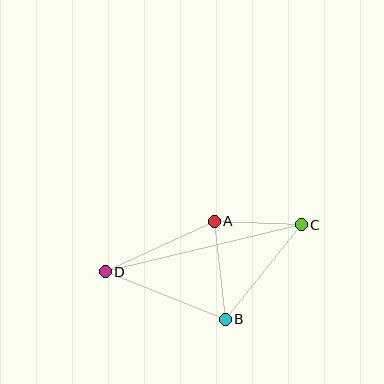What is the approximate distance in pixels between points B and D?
The distance between B and D is approximately 129 pixels.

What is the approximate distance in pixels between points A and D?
The distance between A and D is approximately 120 pixels.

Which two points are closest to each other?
Points A and C are closest to each other.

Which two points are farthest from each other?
Points C and D are farthest from each other.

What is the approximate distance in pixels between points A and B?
The distance between A and B is approximately 98 pixels.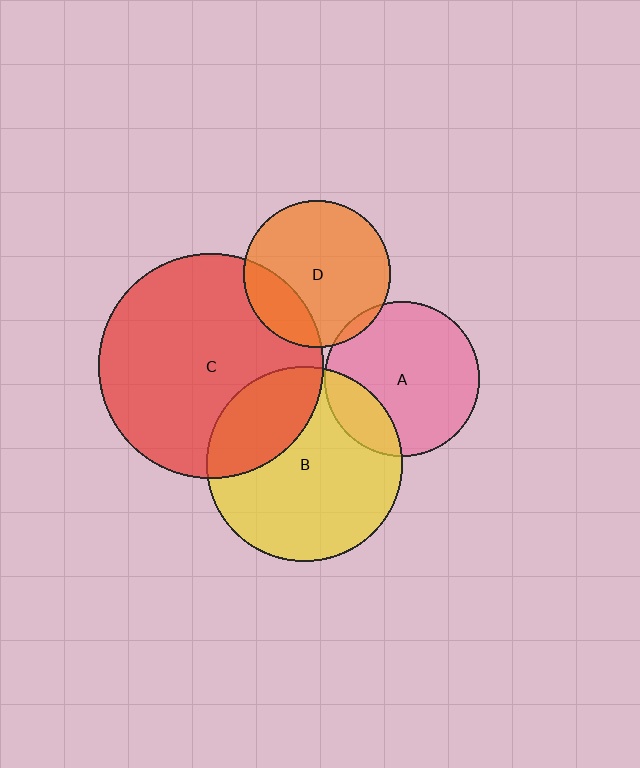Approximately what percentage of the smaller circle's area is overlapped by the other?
Approximately 20%.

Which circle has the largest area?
Circle C (red).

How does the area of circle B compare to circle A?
Approximately 1.6 times.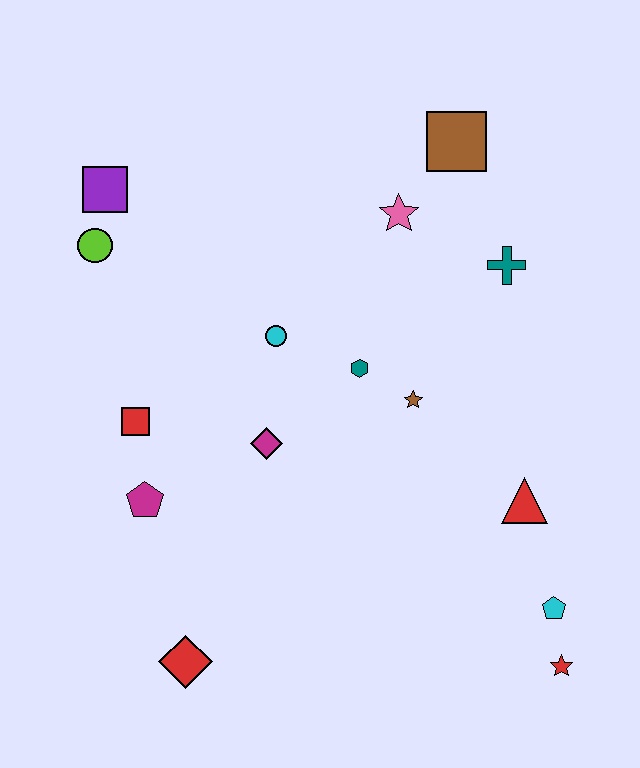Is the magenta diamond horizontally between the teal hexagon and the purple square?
Yes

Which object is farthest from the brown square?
The red diamond is farthest from the brown square.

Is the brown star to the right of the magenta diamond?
Yes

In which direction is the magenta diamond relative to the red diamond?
The magenta diamond is above the red diamond.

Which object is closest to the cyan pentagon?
The red star is closest to the cyan pentagon.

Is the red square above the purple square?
No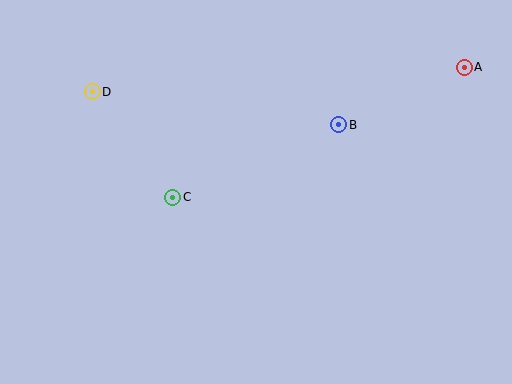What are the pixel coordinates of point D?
Point D is at (92, 92).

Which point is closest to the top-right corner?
Point A is closest to the top-right corner.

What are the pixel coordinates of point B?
Point B is at (339, 125).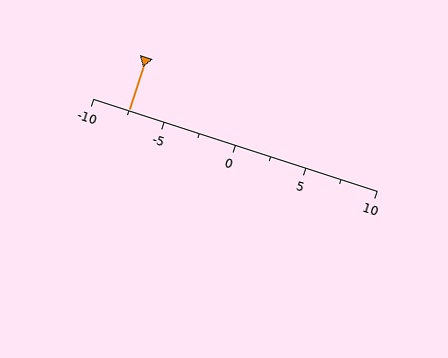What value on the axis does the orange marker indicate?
The marker indicates approximately -7.5.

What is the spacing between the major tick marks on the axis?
The major ticks are spaced 5 apart.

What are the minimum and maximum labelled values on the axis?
The axis runs from -10 to 10.